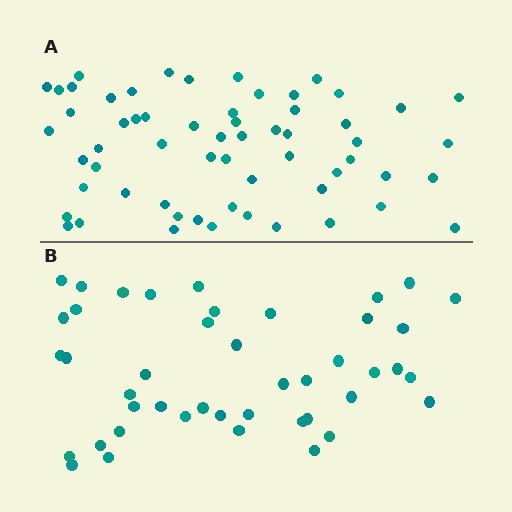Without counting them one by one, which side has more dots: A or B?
Region A (the top region) has more dots.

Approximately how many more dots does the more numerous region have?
Region A has approximately 15 more dots than region B.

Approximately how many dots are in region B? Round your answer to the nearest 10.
About 40 dots. (The exact count is 44, which rounds to 40.)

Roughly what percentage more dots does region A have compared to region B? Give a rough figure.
About 35% more.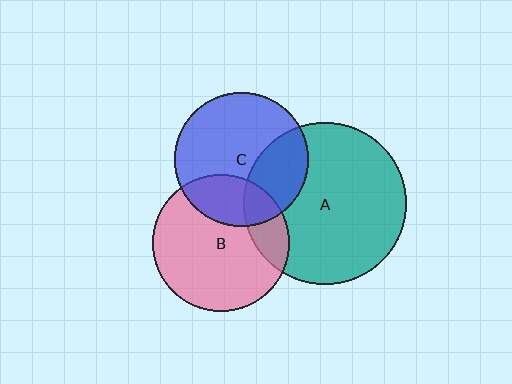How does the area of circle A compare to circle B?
Approximately 1.4 times.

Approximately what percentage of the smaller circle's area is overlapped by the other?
Approximately 25%.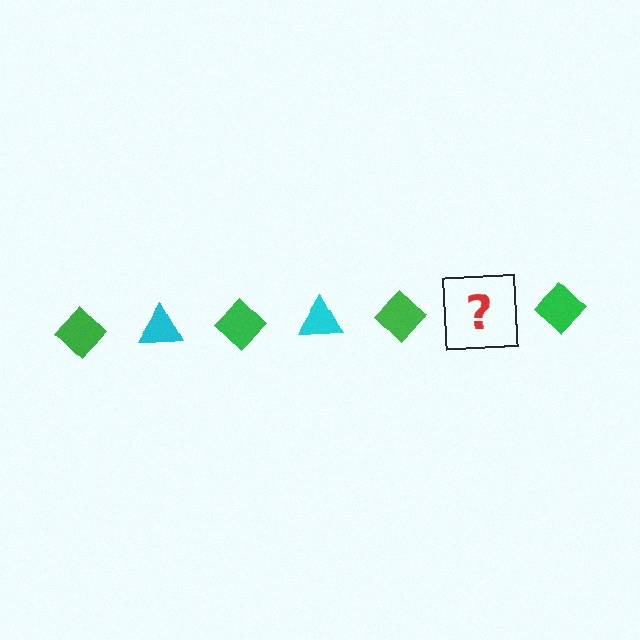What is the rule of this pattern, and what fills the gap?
The rule is that the pattern alternates between green diamond and cyan triangle. The gap should be filled with a cyan triangle.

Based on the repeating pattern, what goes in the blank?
The blank should be a cyan triangle.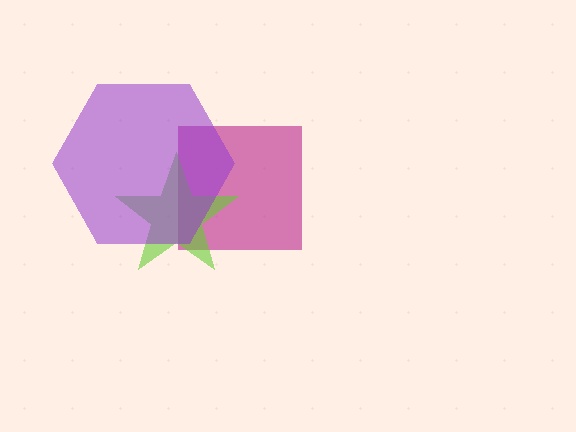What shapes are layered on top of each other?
The layered shapes are: a magenta square, a lime star, a purple hexagon.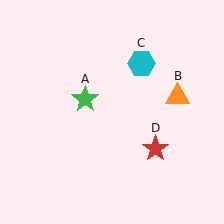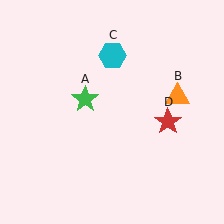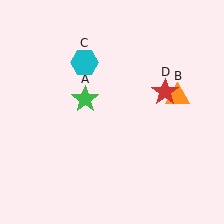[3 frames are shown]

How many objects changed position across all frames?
2 objects changed position: cyan hexagon (object C), red star (object D).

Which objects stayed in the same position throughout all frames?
Green star (object A) and orange triangle (object B) remained stationary.